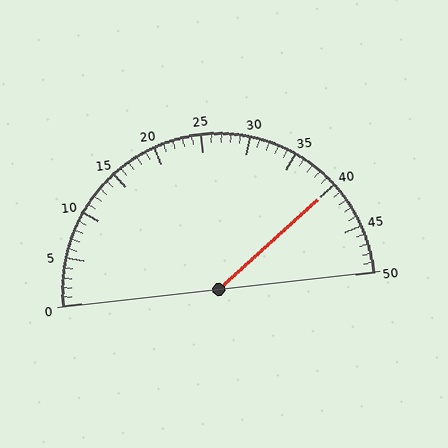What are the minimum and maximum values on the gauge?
The gauge ranges from 0 to 50.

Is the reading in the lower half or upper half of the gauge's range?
The reading is in the upper half of the range (0 to 50).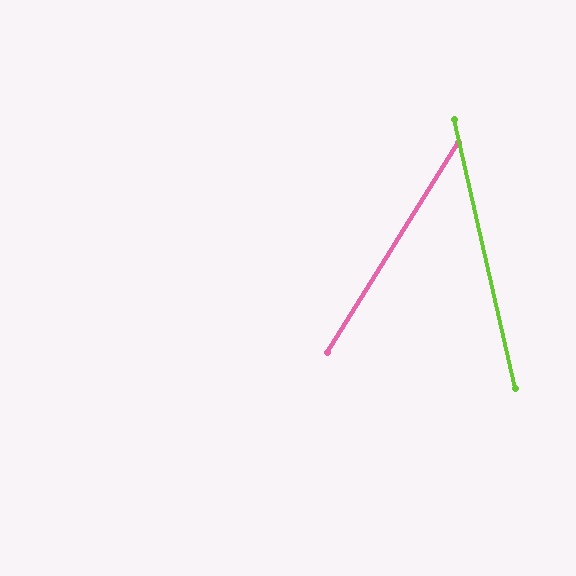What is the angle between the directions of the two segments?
Approximately 45 degrees.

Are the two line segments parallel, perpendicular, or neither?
Neither parallel nor perpendicular — they differ by about 45°.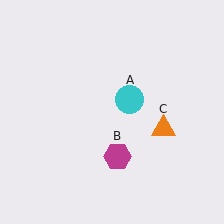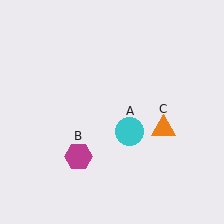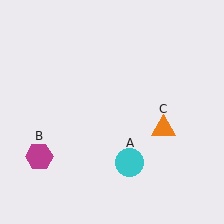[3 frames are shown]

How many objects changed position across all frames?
2 objects changed position: cyan circle (object A), magenta hexagon (object B).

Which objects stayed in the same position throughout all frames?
Orange triangle (object C) remained stationary.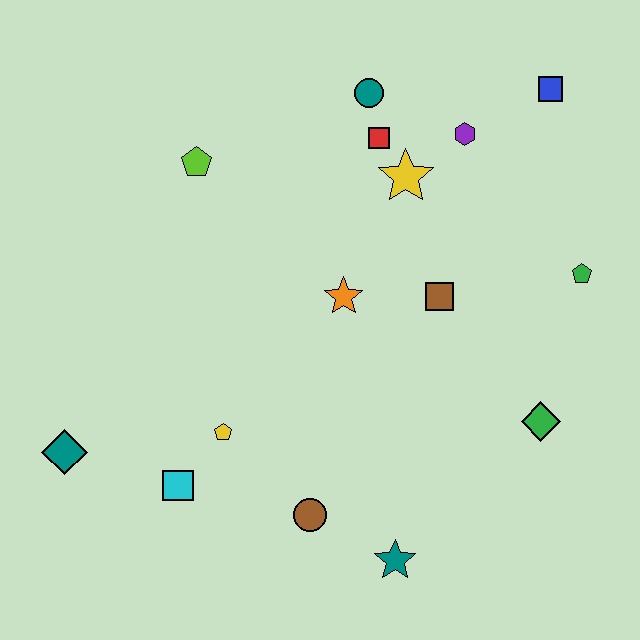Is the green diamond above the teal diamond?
Yes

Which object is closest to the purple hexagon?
The yellow star is closest to the purple hexagon.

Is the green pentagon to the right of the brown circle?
Yes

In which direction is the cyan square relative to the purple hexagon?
The cyan square is below the purple hexagon.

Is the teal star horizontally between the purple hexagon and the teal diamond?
Yes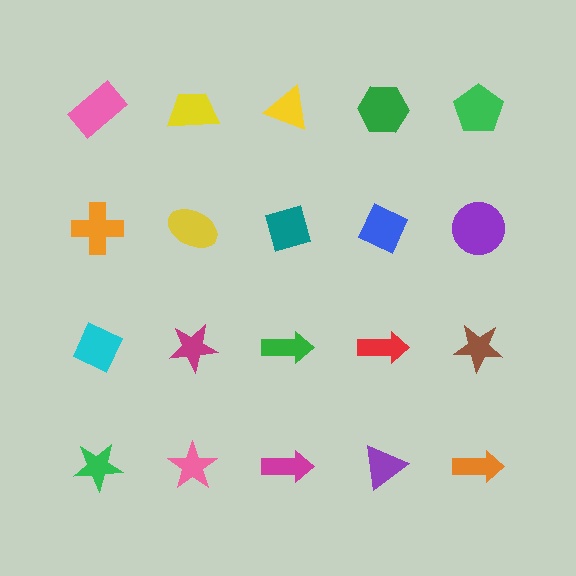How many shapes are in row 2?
5 shapes.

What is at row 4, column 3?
A magenta arrow.